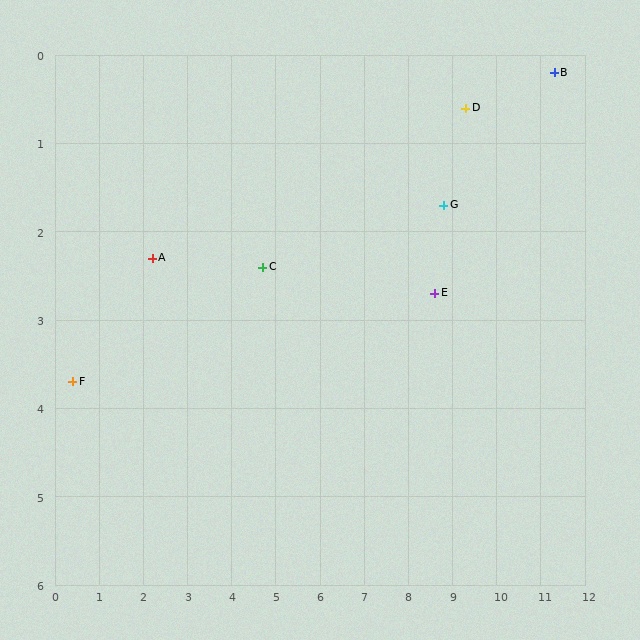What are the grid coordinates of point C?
Point C is at approximately (4.7, 2.4).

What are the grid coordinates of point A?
Point A is at approximately (2.2, 2.3).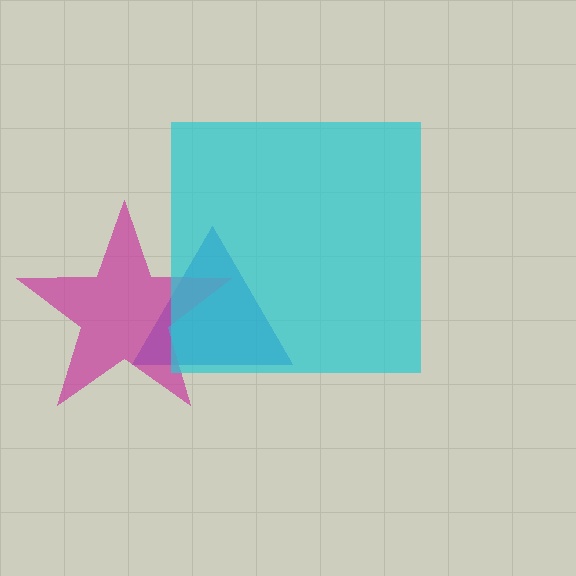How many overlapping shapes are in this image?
There are 3 overlapping shapes in the image.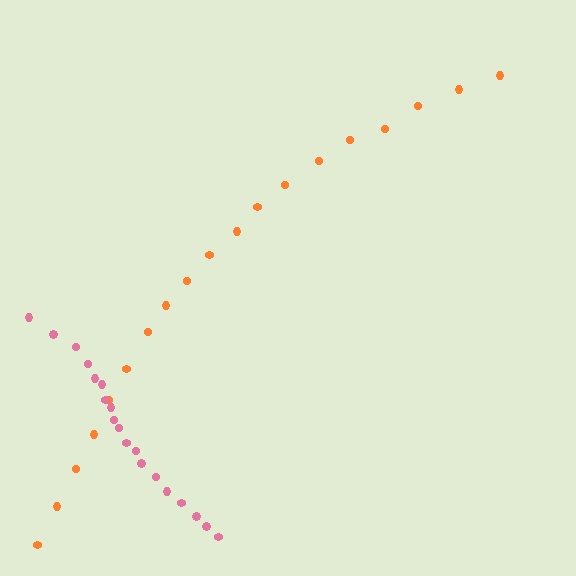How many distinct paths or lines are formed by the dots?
There are 2 distinct paths.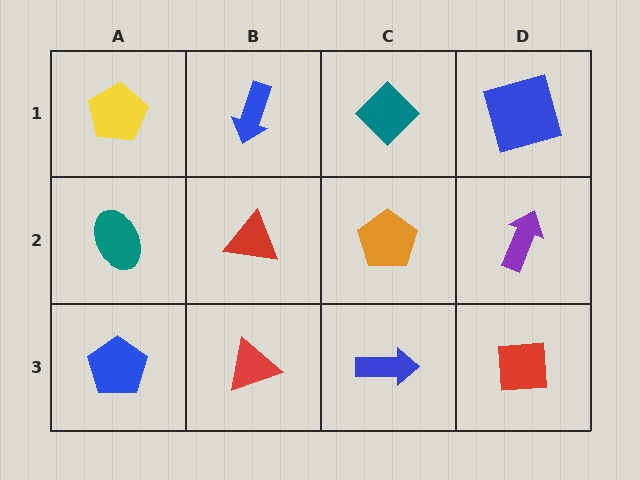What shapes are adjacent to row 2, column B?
A blue arrow (row 1, column B), a red triangle (row 3, column B), a teal ellipse (row 2, column A), an orange pentagon (row 2, column C).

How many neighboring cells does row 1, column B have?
3.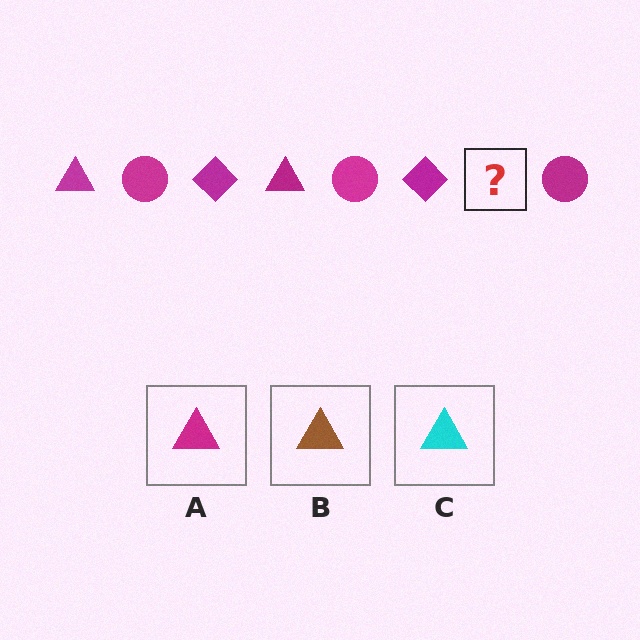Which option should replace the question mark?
Option A.